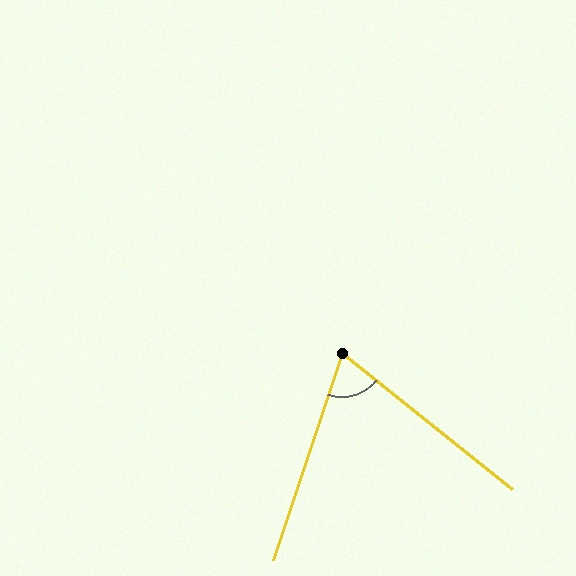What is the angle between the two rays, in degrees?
Approximately 70 degrees.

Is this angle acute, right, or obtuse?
It is acute.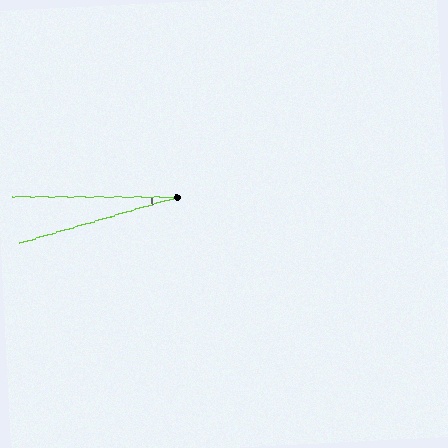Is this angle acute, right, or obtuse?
It is acute.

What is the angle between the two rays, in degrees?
Approximately 16 degrees.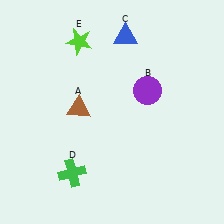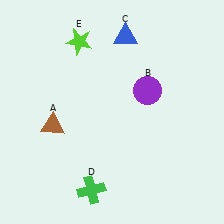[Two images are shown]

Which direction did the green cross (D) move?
The green cross (D) moved right.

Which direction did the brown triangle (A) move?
The brown triangle (A) moved left.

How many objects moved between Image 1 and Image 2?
2 objects moved between the two images.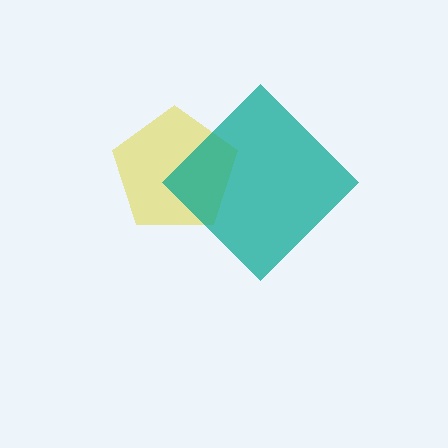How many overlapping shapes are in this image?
There are 2 overlapping shapes in the image.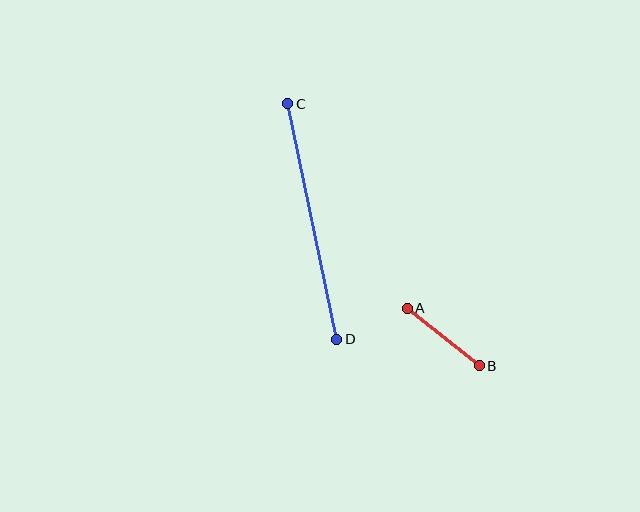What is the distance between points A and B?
The distance is approximately 92 pixels.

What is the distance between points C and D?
The distance is approximately 240 pixels.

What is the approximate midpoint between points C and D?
The midpoint is at approximately (312, 221) pixels.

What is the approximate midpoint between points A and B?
The midpoint is at approximately (443, 337) pixels.